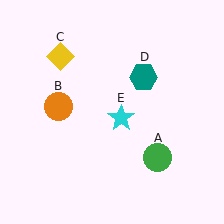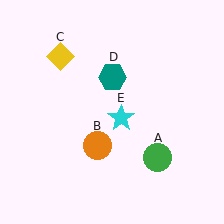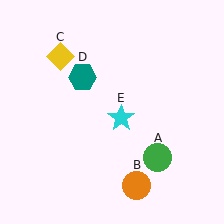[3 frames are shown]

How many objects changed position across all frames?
2 objects changed position: orange circle (object B), teal hexagon (object D).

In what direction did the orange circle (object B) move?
The orange circle (object B) moved down and to the right.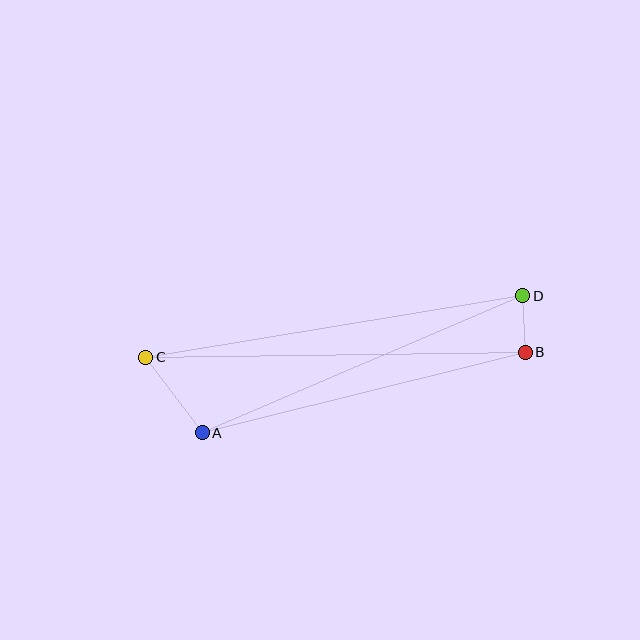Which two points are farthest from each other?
Points C and D are farthest from each other.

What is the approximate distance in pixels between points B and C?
The distance between B and C is approximately 380 pixels.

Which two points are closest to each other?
Points B and D are closest to each other.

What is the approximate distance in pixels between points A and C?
The distance between A and C is approximately 94 pixels.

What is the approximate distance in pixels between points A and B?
The distance between A and B is approximately 333 pixels.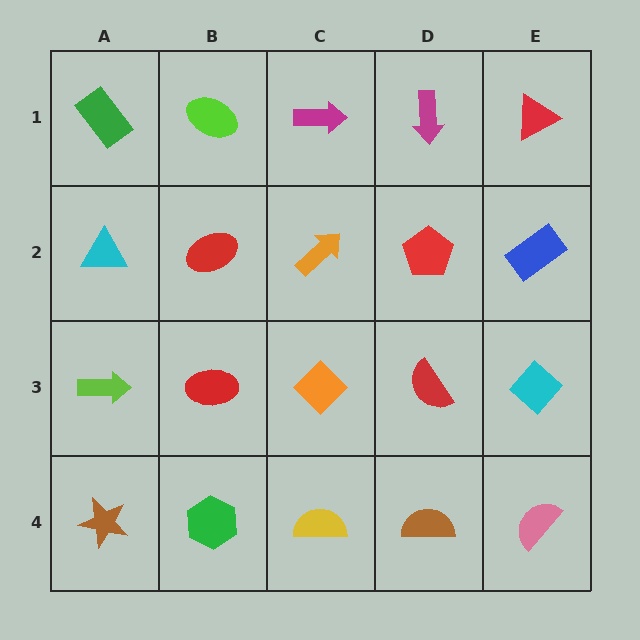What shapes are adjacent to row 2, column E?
A red triangle (row 1, column E), a cyan diamond (row 3, column E), a red pentagon (row 2, column D).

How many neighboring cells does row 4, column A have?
2.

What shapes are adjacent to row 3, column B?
A red ellipse (row 2, column B), a green hexagon (row 4, column B), a lime arrow (row 3, column A), an orange diamond (row 3, column C).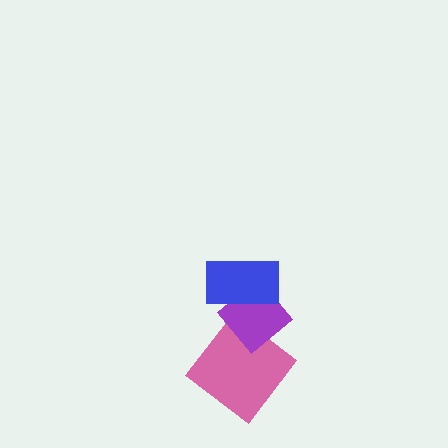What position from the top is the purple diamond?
The purple diamond is 2nd from the top.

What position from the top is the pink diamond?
The pink diamond is 3rd from the top.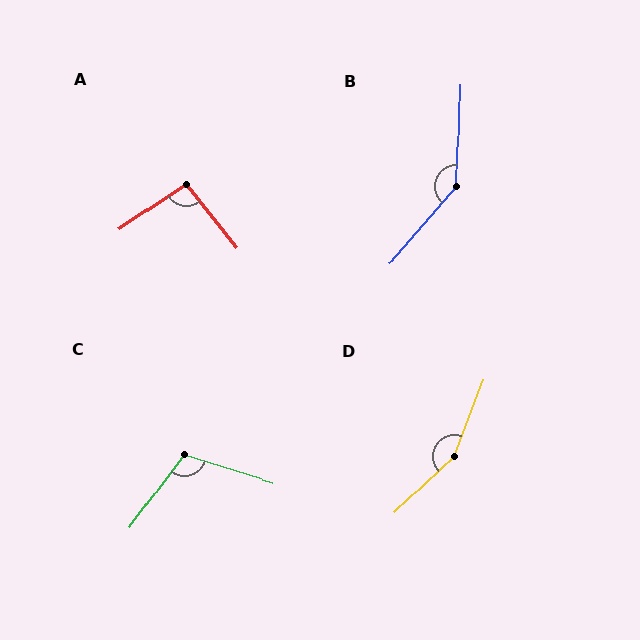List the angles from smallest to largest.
A (94°), C (109°), B (141°), D (154°).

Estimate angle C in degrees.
Approximately 109 degrees.